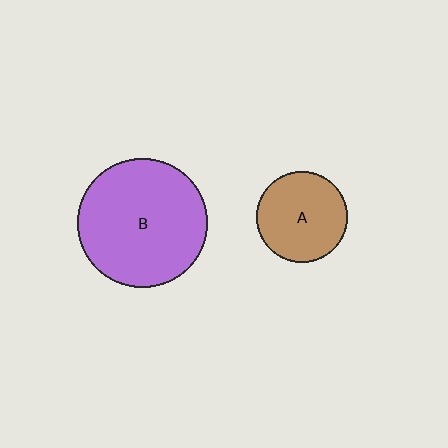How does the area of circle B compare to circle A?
Approximately 2.0 times.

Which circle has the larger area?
Circle B (purple).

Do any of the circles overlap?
No, none of the circles overlap.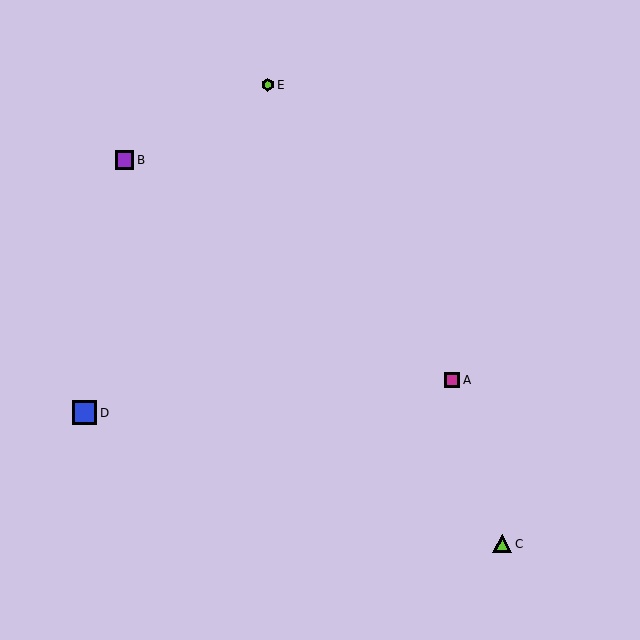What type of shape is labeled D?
Shape D is a blue square.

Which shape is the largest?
The blue square (labeled D) is the largest.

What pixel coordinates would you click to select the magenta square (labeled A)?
Click at (452, 380) to select the magenta square A.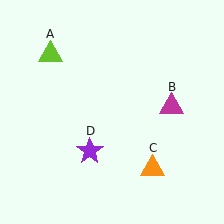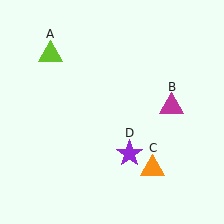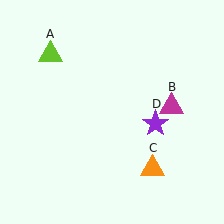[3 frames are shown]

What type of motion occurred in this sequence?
The purple star (object D) rotated counterclockwise around the center of the scene.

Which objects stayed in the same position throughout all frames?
Lime triangle (object A) and magenta triangle (object B) and orange triangle (object C) remained stationary.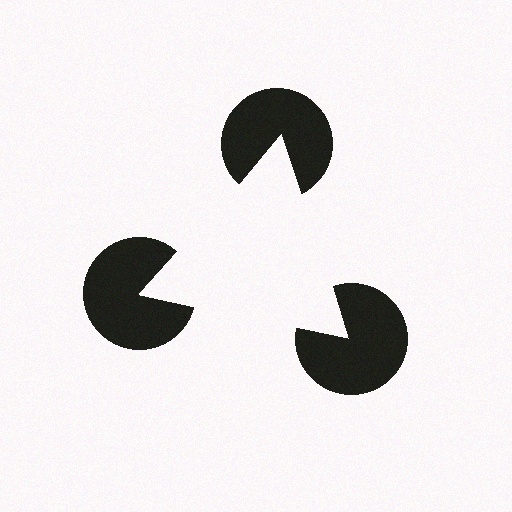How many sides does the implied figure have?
3 sides.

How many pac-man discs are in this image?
There are 3 — one at each vertex of the illusory triangle.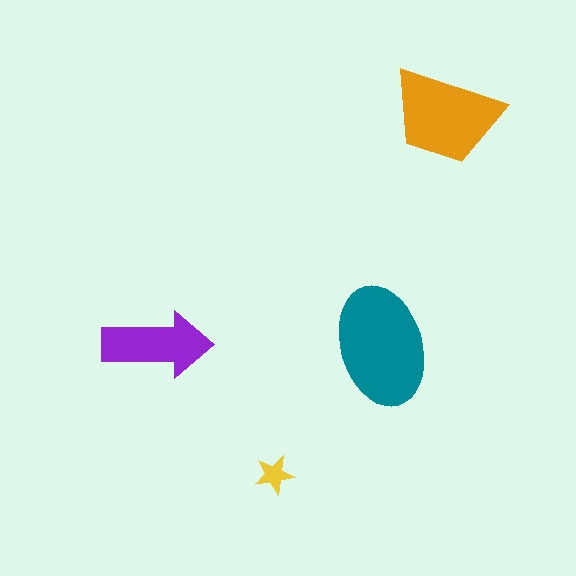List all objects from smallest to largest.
The yellow star, the purple arrow, the orange trapezoid, the teal ellipse.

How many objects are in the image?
There are 4 objects in the image.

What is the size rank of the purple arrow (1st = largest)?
3rd.